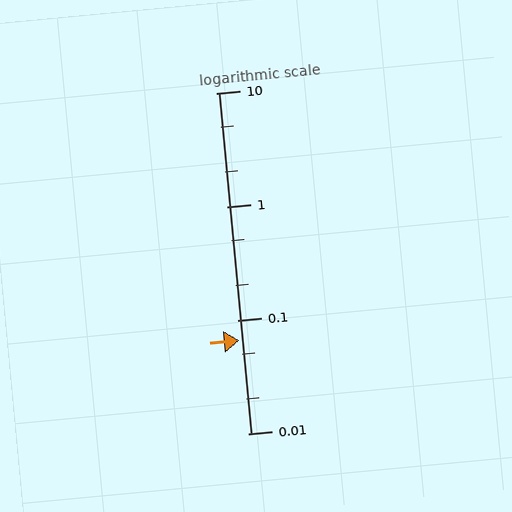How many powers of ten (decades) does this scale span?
The scale spans 3 decades, from 0.01 to 10.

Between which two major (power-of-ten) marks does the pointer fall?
The pointer is between 0.01 and 0.1.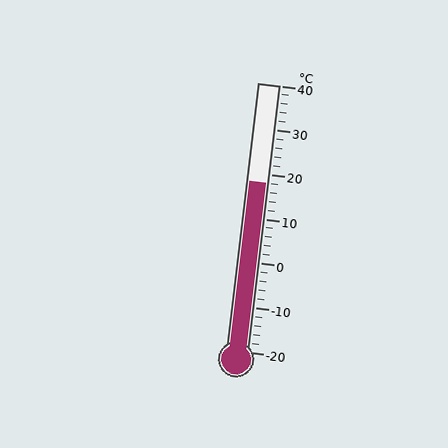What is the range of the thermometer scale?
The thermometer scale ranges from -20°C to 40°C.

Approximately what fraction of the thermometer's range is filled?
The thermometer is filled to approximately 65% of its range.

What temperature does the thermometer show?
The thermometer shows approximately 18°C.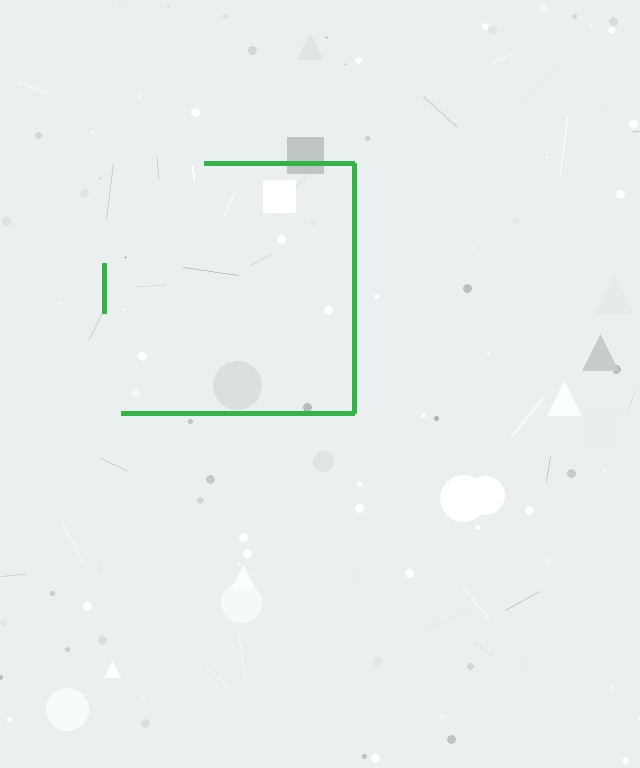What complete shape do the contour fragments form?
The contour fragments form a square.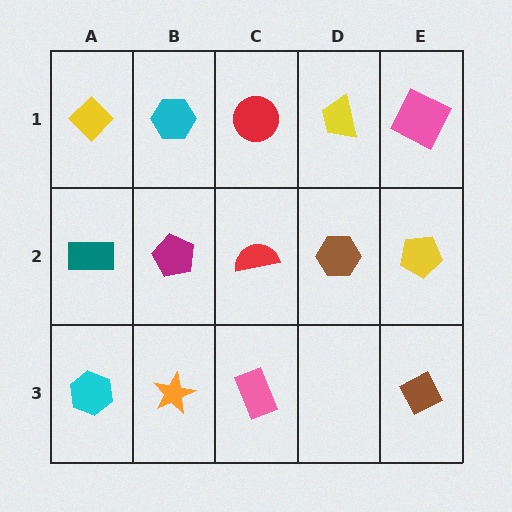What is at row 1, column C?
A red circle.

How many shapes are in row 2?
5 shapes.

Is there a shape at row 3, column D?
No, that cell is empty.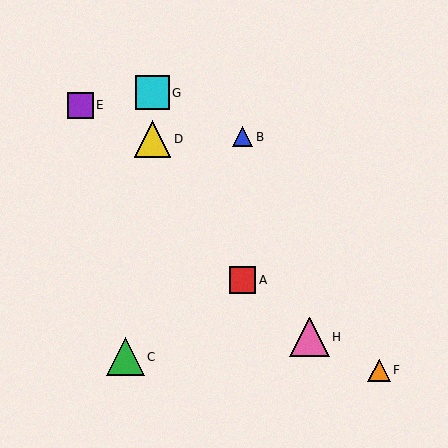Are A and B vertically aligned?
Yes, both are at x≈243.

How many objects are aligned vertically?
2 objects (A, B) are aligned vertically.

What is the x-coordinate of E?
Object E is at x≈80.